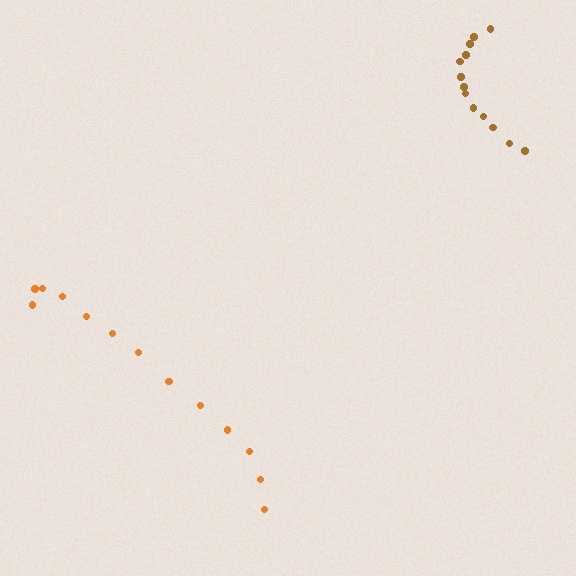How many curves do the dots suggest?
There are 2 distinct paths.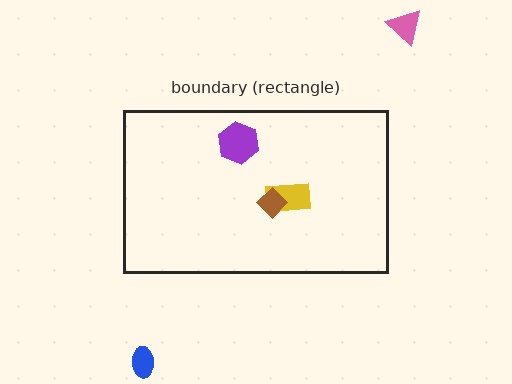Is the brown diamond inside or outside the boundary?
Inside.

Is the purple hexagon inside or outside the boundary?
Inside.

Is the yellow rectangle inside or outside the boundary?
Inside.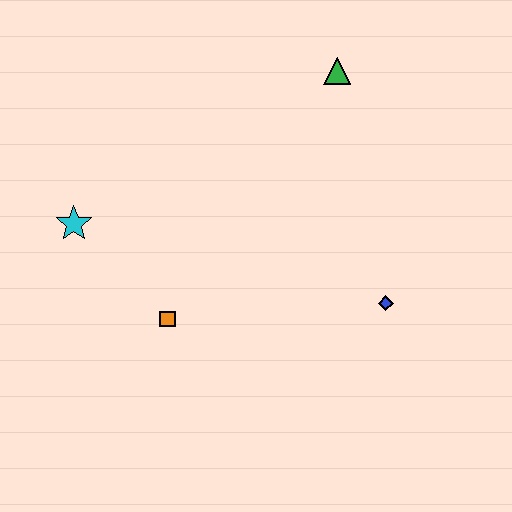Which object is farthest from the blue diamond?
The cyan star is farthest from the blue diamond.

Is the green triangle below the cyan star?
No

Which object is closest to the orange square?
The cyan star is closest to the orange square.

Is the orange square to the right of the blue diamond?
No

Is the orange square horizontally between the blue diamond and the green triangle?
No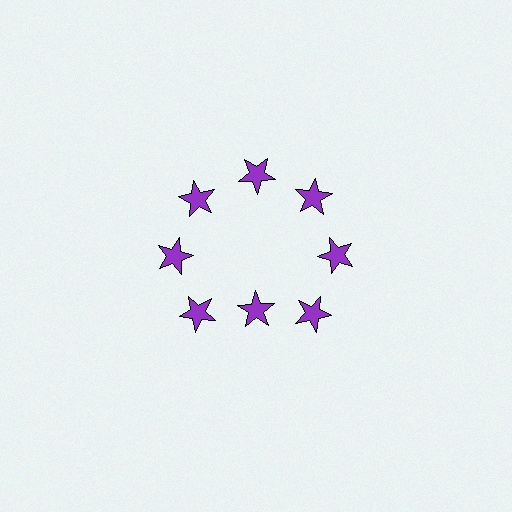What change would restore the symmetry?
The symmetry would be restored by moving it outward, back onto the ring so that all 8 stars sit at equal angles and equal distance from the center.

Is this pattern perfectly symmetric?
No. The 8 purple stars are arranged in a ring, but one element near the 6 o'clock position is pulled inward toward the center, breaking the 8-fold rotational symmetry.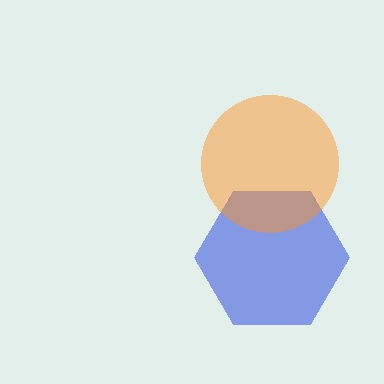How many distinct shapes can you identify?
There are 2 distinct shapes: a blue hexagon, an orange circle.